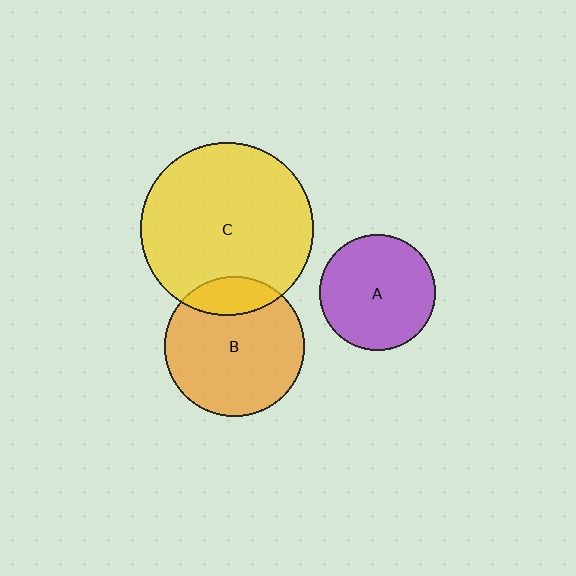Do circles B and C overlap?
Yes.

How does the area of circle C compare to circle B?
Approximately 1.5 times.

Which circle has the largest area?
Circle C (yellow).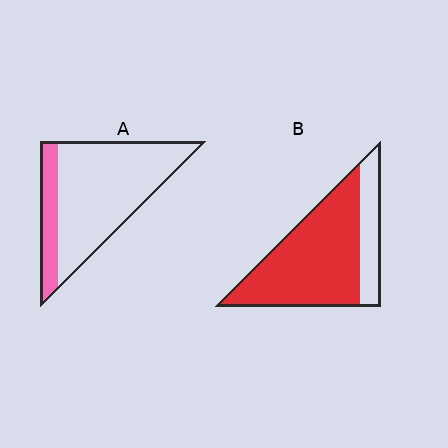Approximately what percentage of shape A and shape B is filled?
A is approximately 20% and B is approximately 75%.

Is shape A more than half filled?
No.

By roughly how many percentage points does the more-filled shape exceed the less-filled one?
By roughly 55 percentage points (B over A).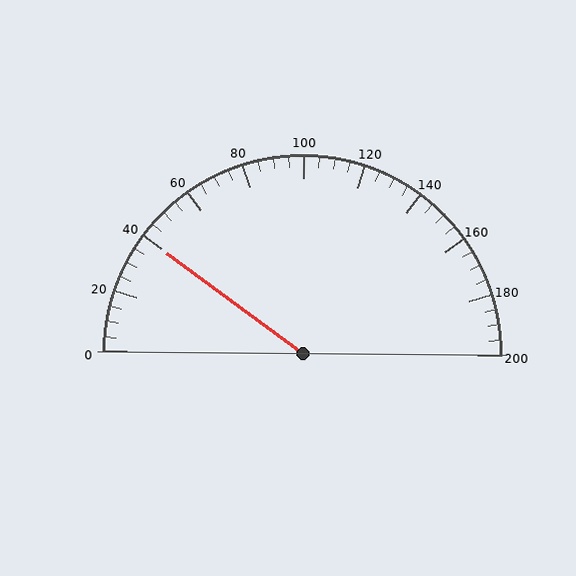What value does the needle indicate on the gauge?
The needle indicates approximately 40.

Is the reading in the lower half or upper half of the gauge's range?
The reading is in the lower half of the range (0 to 200).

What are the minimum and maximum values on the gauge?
The gauge ranges from 0 to 200.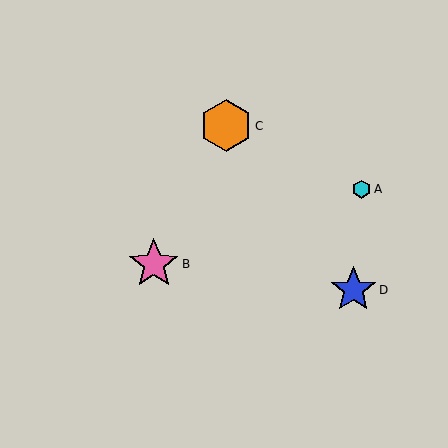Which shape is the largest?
The orange hexagon (labeled C) is the largest.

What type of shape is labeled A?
Shape A is a cyan hexagon.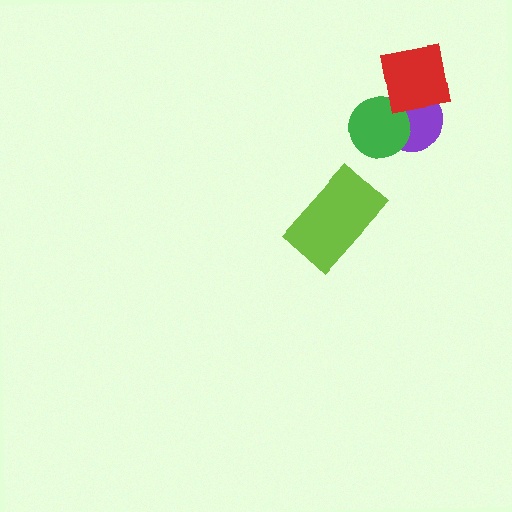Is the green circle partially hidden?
Yes, it is partially covered by another shape.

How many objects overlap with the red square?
2 objects overlap with the red square.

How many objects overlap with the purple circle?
2 objects overlap with the purple circle.